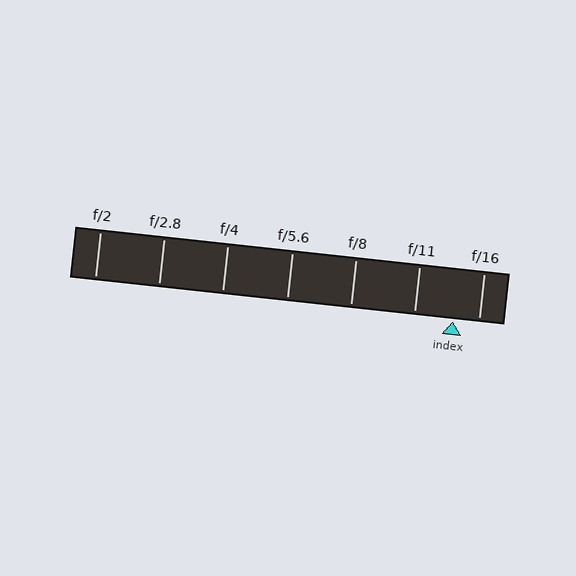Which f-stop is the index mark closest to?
The index mark is closest to f/16.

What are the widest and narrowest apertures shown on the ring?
The widest aperture shown is f/2 and the narrowest is f/16.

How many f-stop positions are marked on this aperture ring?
There are 7 f-stop positions marked.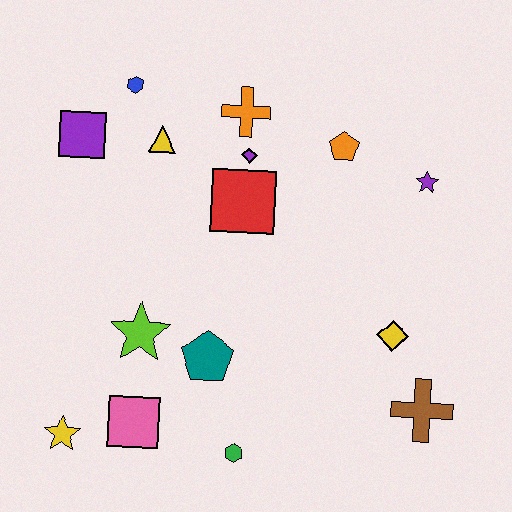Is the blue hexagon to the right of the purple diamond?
No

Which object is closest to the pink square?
The yellow star is closest to the pink square.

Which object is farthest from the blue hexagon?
The brown cross is farthest from the blue hexagon.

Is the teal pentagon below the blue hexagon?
Yes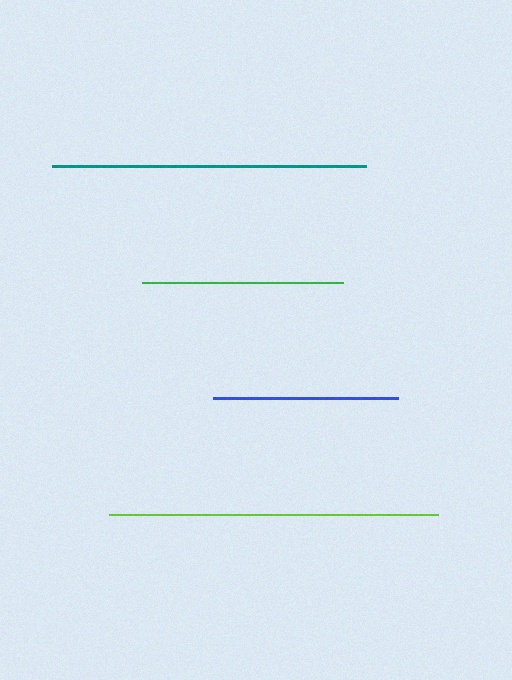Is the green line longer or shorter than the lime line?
The lime line is longer than the green line.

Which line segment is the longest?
The lime line is the longest at approximately 329 pixels.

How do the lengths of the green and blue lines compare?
The green and blue lines are approximately the same length.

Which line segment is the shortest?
The blue line is the shortest at approximately 185 pixels.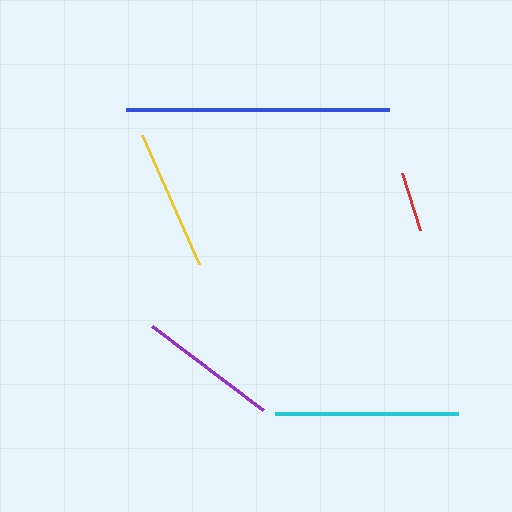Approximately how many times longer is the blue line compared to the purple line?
The blue line is approximately 1.9 times the length of the purple line.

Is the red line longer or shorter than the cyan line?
The cyan line is longer than the red line.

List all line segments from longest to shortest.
From longest to shortest: blue, cyan, yellow, purple, red.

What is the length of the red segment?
The red segment is approximately 60 pixels long.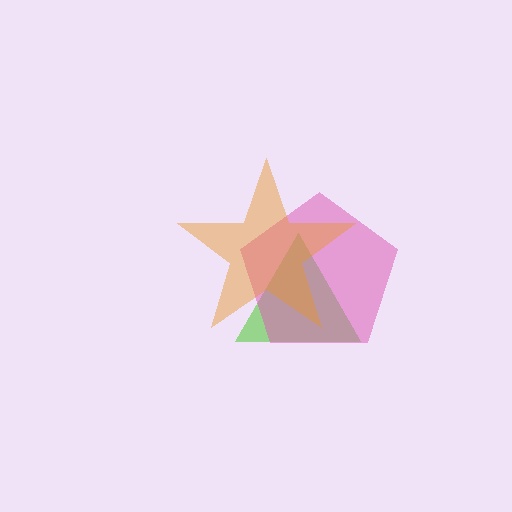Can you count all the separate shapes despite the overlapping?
Yes, there are 3 separate shapes.